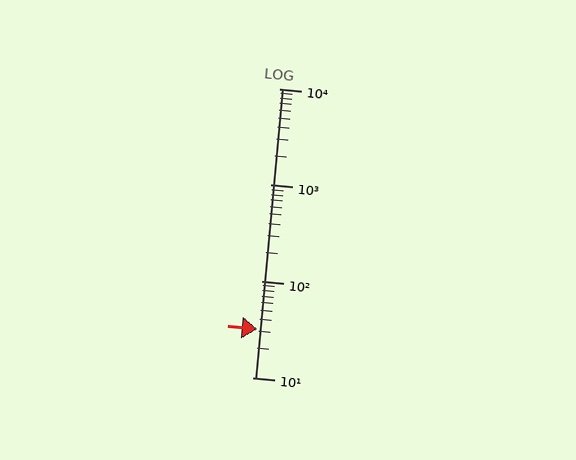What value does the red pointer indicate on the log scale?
The pointer indicates approximately 32.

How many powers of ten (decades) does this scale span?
The scale spans 3 decades, from 10 to 10000.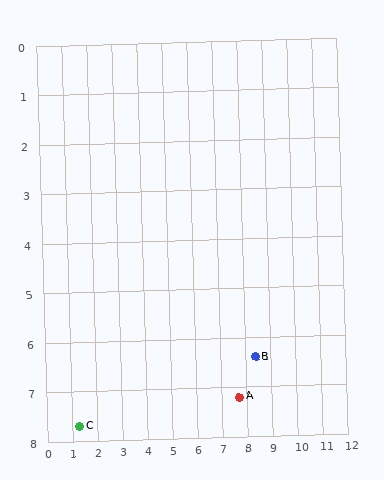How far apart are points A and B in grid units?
Points A and B are about 1.1 grid units apart.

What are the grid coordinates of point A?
Point A is at approximately (7.7, 7.2).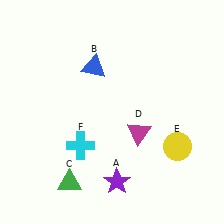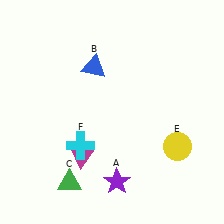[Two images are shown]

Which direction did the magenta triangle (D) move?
The magenta triangle (D) moved left.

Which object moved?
The magenta triangle (D) moved left.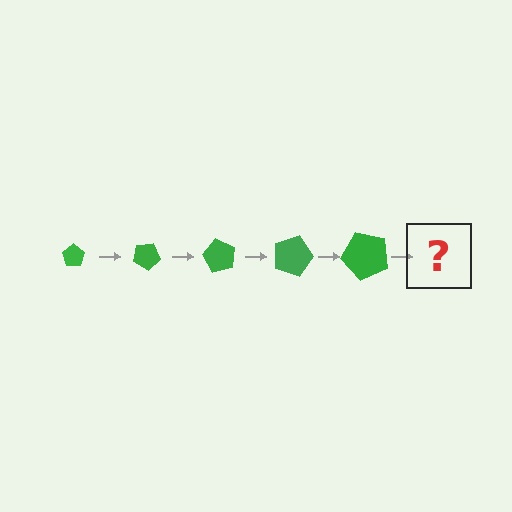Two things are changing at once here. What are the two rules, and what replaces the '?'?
The two rules are that the pentagon grows larger each step and it rotates 30 degrees each step. The '?' should be a pentagon, larger than the previous one and rotated 150 degrees from the start.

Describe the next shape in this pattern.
It should be a pentagon, larger than the previous one and rotated 150 degrees from the start.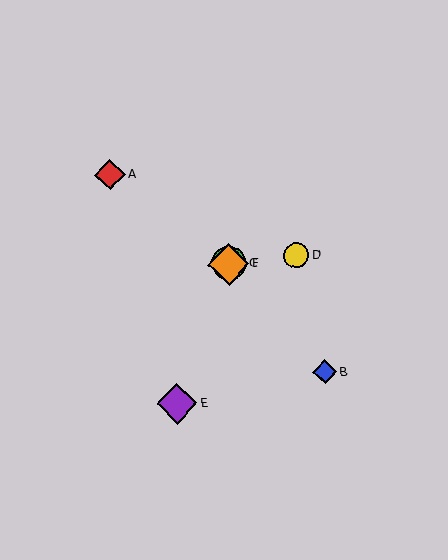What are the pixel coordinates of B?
Object B is at (325, 372).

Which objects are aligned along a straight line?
Objects C, E, F are aligned along a straight line.